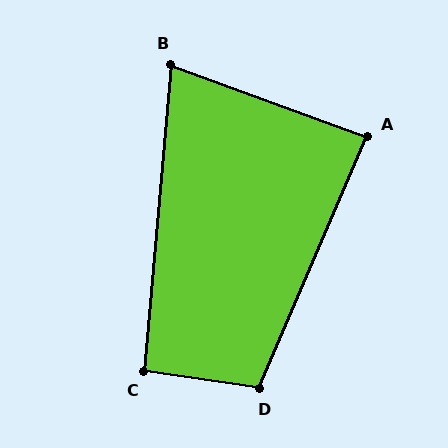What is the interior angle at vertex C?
Approximately 93 degrees (approximately right).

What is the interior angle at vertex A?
Approximately 87 degrees (approximately right).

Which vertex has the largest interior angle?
D, at approximately 105 degrees.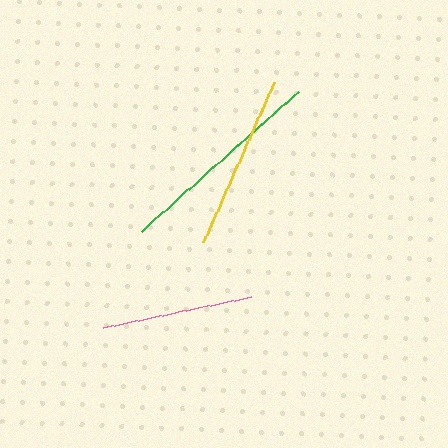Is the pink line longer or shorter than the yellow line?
The yellow line is longer than the pink line.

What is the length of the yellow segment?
The yellow segment is approximately 175 pixels long.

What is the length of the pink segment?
The pink segment is approximately 152 pixels long.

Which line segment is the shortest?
The pink line is the shortest at approximately 152 pixels.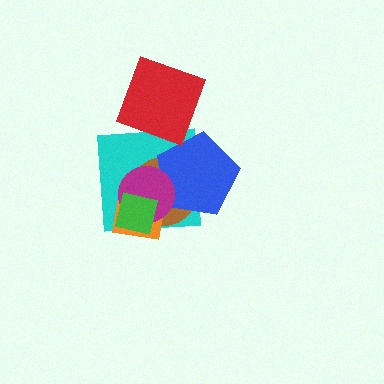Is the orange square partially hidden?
Yes, it is partially covered by another shape.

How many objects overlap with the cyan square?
6 objects overlap with the cyan square.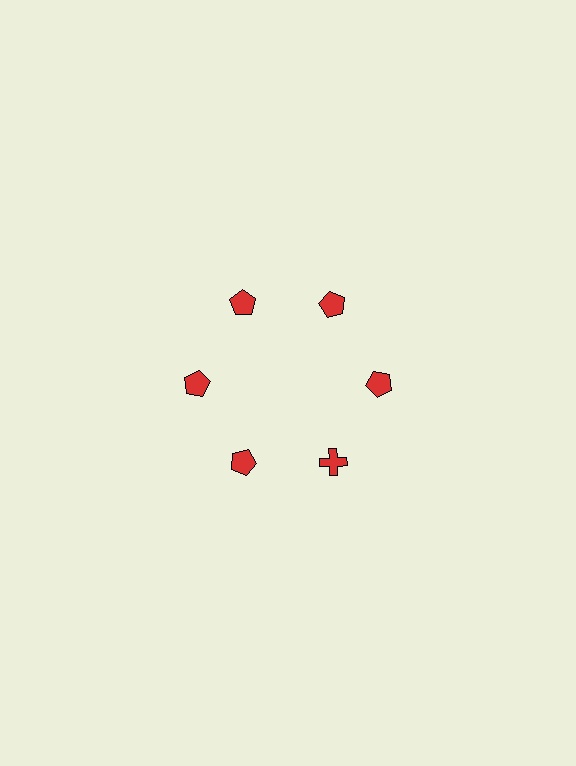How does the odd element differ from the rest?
It has a different shape: cross instead of pentagon.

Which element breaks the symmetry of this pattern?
The red cross at roughly the 5 o'clock position breaks the symmetry. All other shapes are red pentagons.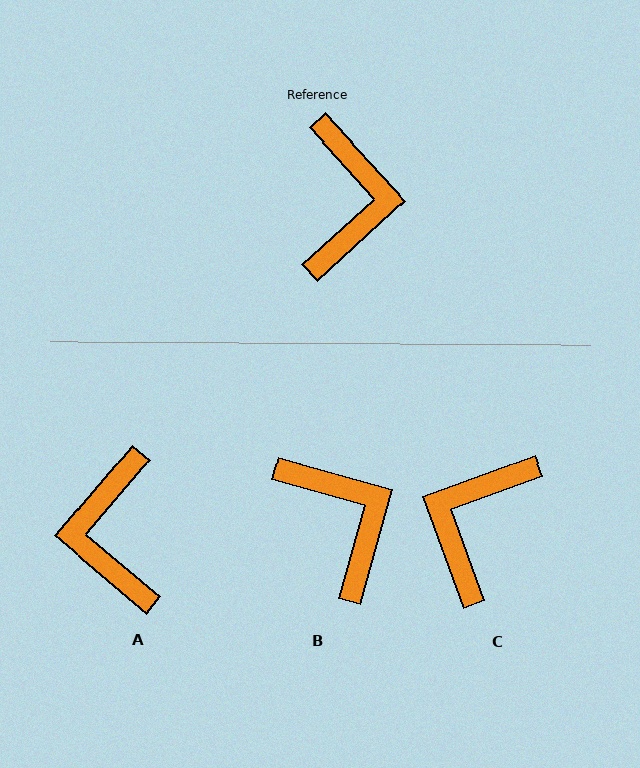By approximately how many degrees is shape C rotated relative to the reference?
Approximately 158 degrees counter-clockwise.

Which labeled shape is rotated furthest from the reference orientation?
A, about 173 degrees away.